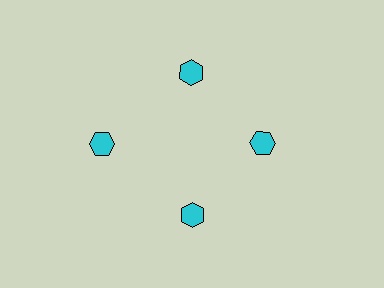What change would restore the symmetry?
The symmetry would be restored by moving it inward, back onto the ring so that all 4 hexagons sit at equal angles and equal distance from the center.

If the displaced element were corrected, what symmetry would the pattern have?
It would have 4-fold rotational symmetry — the pattern would map onto itself every 90 degrees.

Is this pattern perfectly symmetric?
No. The 4 cyan hexagons are arranged in a ring, but one element near the 9 o'clock position is pushed outward from the center, breaking the 4-fold rotational symmetry.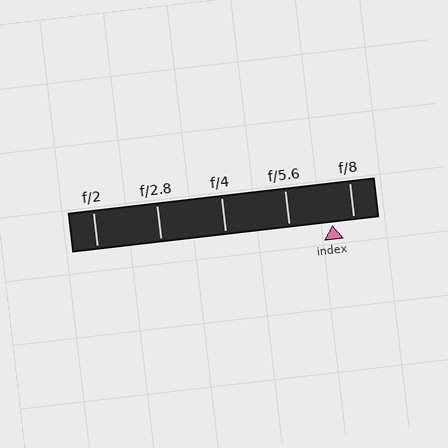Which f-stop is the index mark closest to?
The index mark is closest to f/8.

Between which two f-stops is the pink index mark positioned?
The index mark is between f/5.6 and f/8.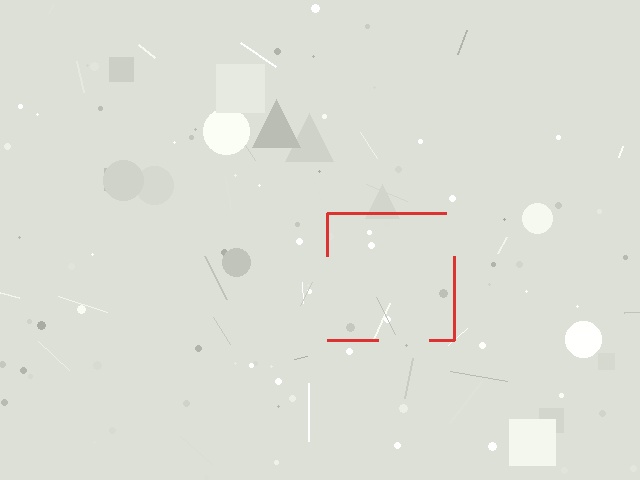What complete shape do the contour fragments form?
The contour fragments form a square.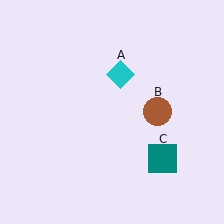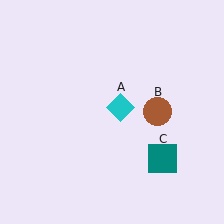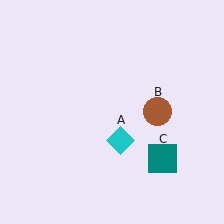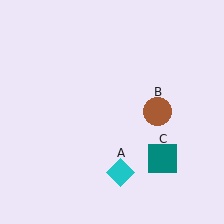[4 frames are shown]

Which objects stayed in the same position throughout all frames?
Brown circle (object B) and teal square (object C) remained stationary.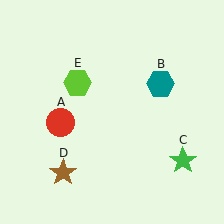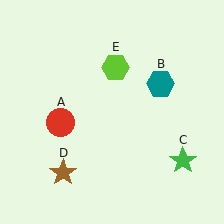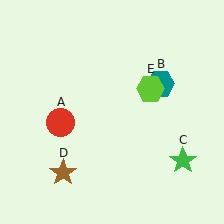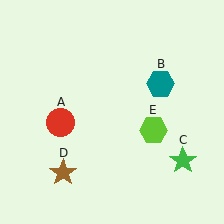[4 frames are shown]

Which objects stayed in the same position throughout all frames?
Red circle (object A) and teal hexagon (object B) and green star (object C) and brown star (object D) remained stationary.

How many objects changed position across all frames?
1 object changed position: lime hexagon (object E).